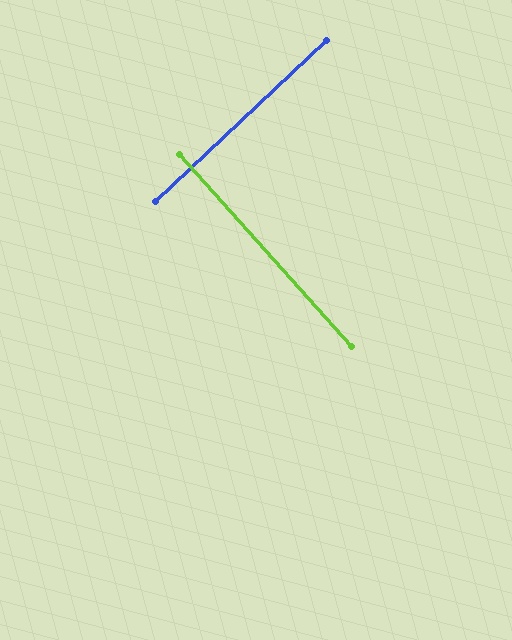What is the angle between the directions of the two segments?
Approximately 89 degrees.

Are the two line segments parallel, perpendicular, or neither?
Perpendicular — they meet at approximately 89°.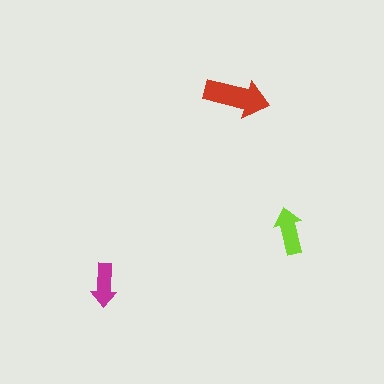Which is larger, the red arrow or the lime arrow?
The red one.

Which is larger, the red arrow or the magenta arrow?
The red one.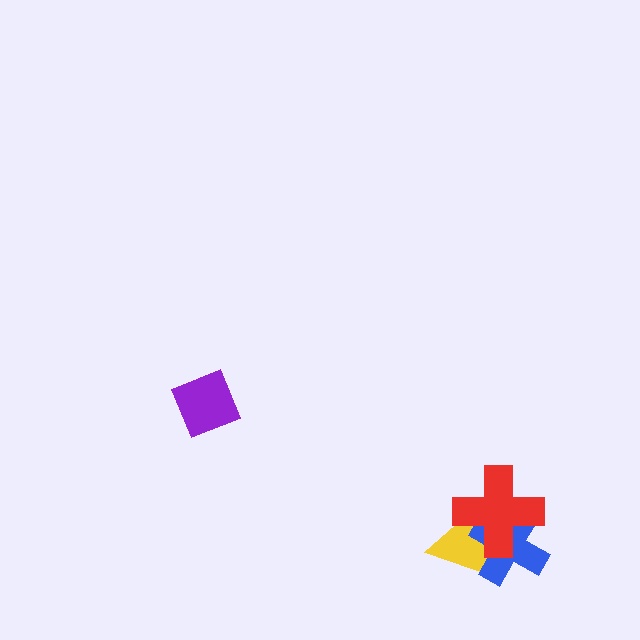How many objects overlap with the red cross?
2 objects overlap with the red cross.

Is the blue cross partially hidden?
Yes, it is partially covered by another shape.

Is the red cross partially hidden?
No, no other shape covers it.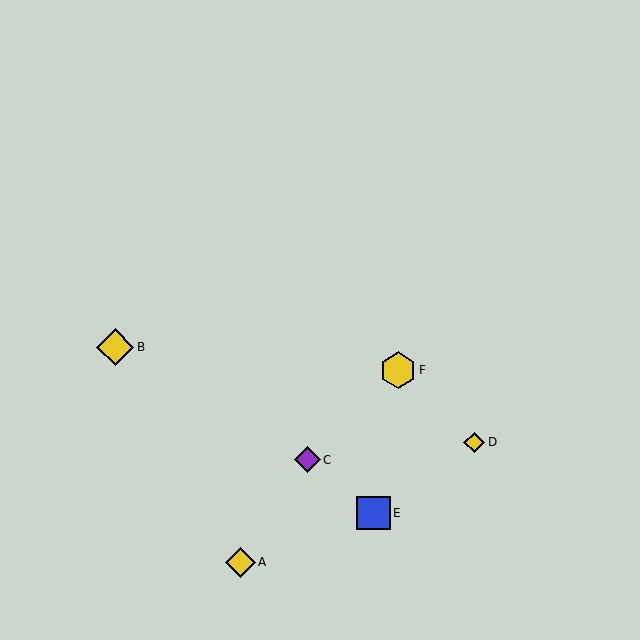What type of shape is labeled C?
Shape C is a purple diamond.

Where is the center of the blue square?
The center of the blue square is at (373, 513).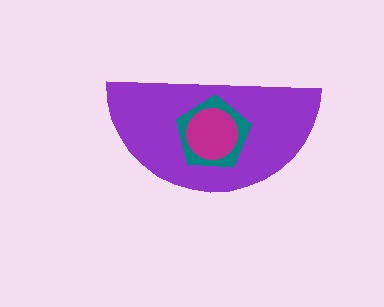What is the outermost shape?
The purple semicircle.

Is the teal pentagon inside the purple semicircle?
Yes.